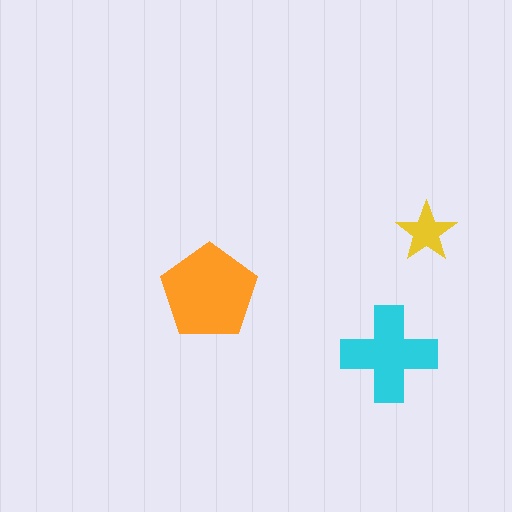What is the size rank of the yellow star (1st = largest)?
3rd.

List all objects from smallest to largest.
The yellow star, the cyan cross, the orange pentagon.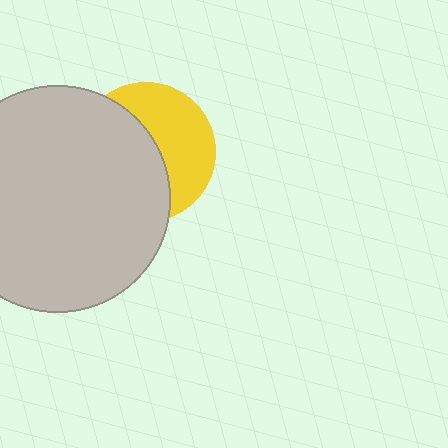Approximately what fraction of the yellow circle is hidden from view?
Roughly 55% of the yellow circle is hidden behind the light gray circle.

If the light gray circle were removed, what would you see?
You would see the complete yellow circle.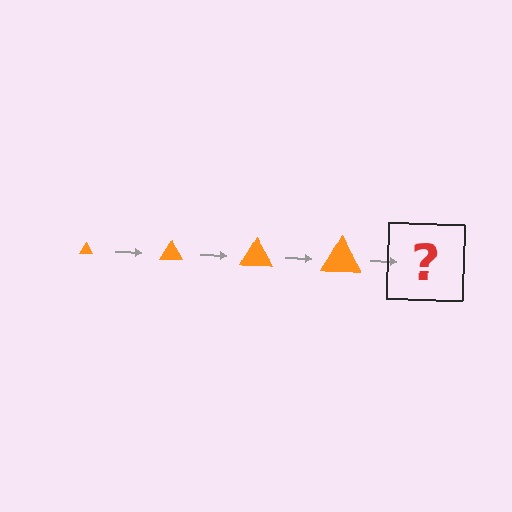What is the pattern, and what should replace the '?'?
The pattern is that the triangle gets progressively larger each step. The '?' should be an orange triangle, larger than the previous one.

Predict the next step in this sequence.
The next step is an orange triangle, larger than the previous one.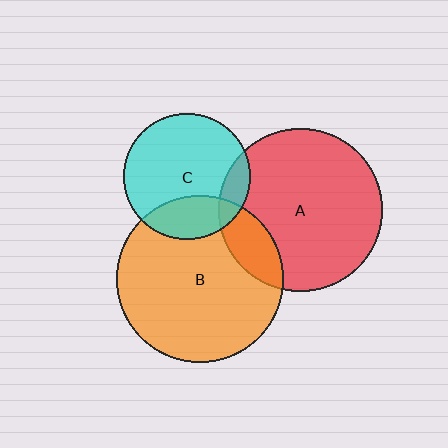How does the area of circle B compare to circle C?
Approximately 1.7 times.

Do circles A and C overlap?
Yes.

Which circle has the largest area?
Circle B (orange).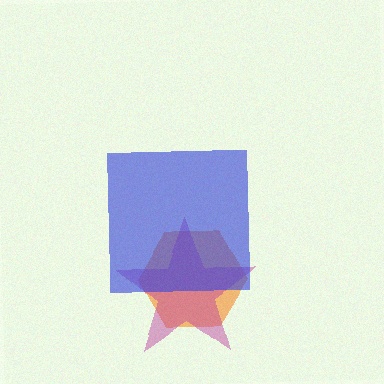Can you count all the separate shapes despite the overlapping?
Yes, there are 3 separate shapes.